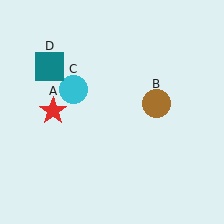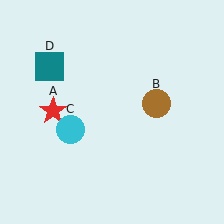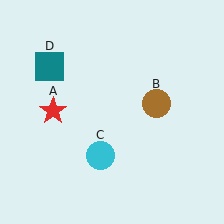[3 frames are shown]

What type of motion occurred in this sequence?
The cyan circle (object C) rotated counterclockwise around the center of the scene.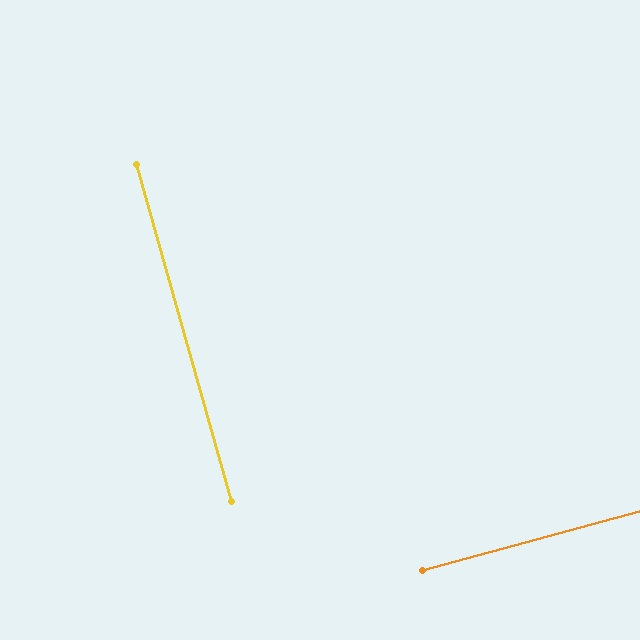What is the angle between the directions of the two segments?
Approximately 90 degrees.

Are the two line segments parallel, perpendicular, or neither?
Perpendicular — they meet at approximately 90°.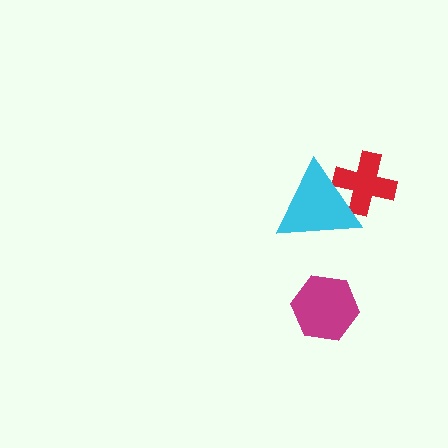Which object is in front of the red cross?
The cyan triangle is in front of the red cross.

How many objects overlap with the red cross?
1 object overlaps with the red cross.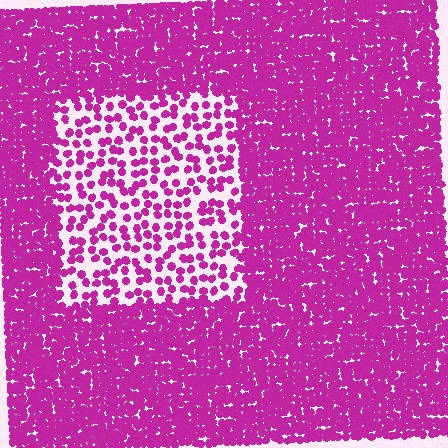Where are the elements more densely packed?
The elements are more densely packed outside the rectangle boundary.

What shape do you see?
I see a rectangle.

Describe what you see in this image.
The image contains small magenta elements arranged at two different densities. A rectangle-shaped region is visible where the elements are less densely packed than the surrounding area.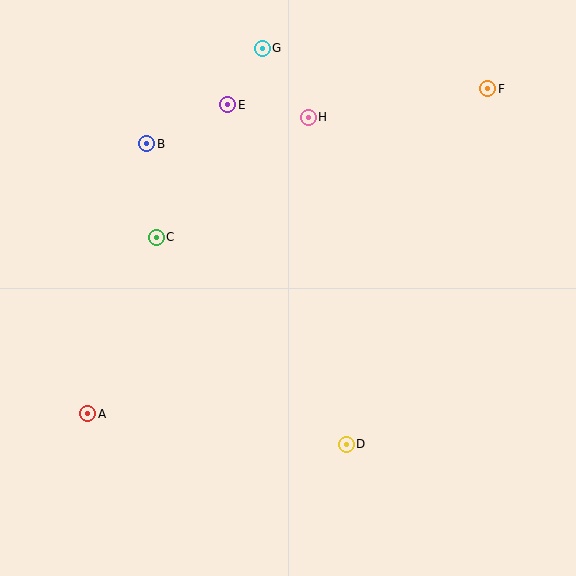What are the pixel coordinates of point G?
Point G is at (262, 48).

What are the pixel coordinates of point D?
Point D is at (346, 444).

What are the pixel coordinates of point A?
Point A is at (88, 414).